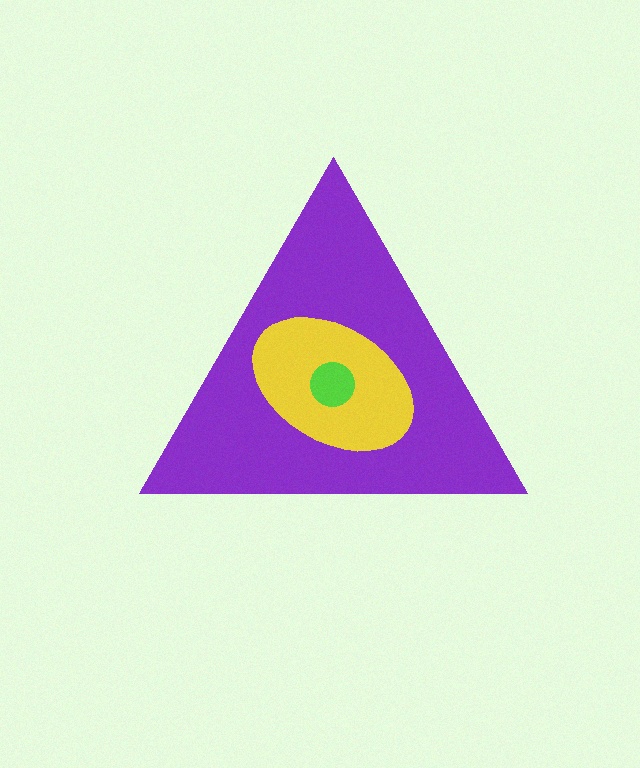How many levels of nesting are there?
3.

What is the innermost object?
The lime circle.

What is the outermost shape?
The purple triangle.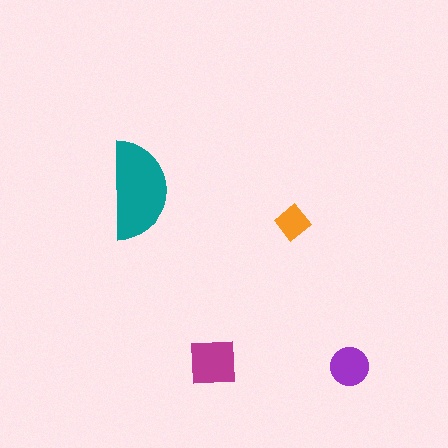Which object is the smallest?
The orange diamond.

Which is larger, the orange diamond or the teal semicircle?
The teal semicircle.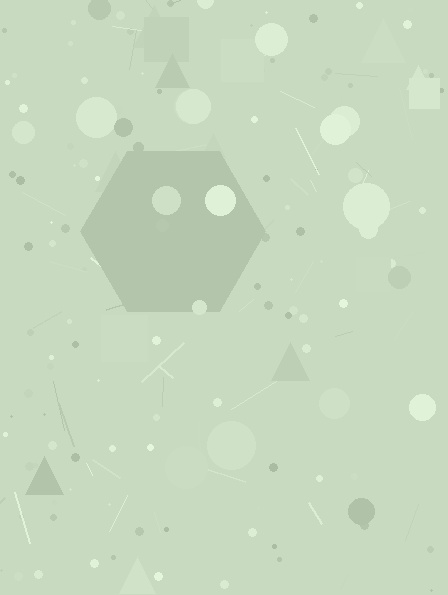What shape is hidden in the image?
A hexagon is hidden in the image.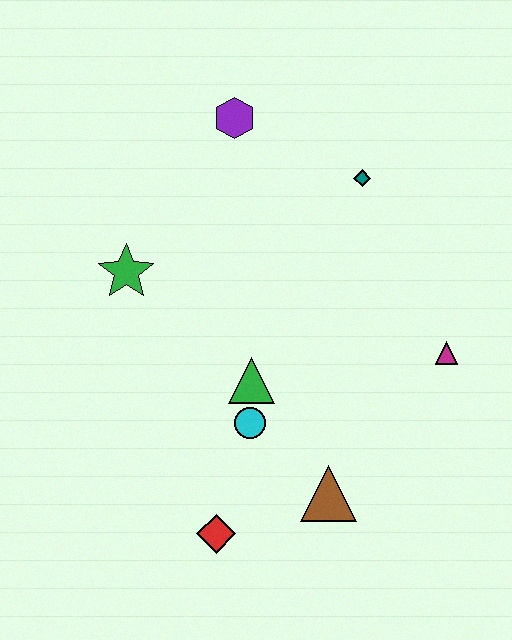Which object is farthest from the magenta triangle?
The green star is farthest from the magenta triangle.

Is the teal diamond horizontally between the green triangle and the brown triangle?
No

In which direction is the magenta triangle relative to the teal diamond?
The magenta triangle is below the teal diamond.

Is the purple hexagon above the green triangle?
Yes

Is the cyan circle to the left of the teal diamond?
Yes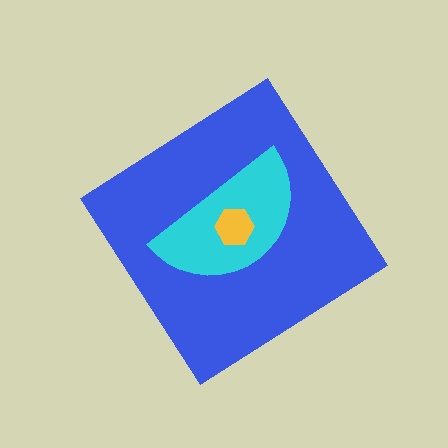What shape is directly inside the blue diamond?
The cyan semicircle.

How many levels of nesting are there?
3.